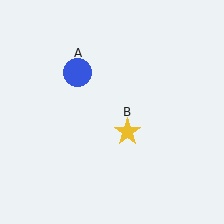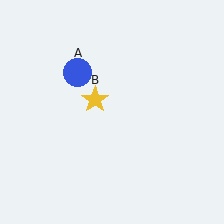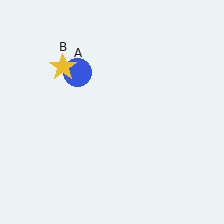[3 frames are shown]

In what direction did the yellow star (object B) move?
The yellow star (object B) moved up and to the left.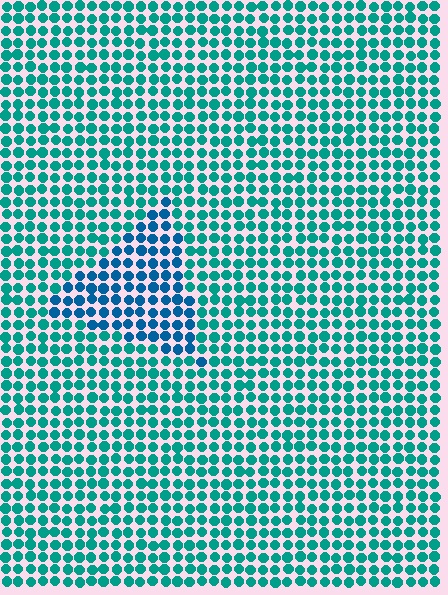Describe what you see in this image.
The image is filled with small teal elements in a uniform arrangement. A triangle-shaped region is visible where the elements are tinted to a slightly different hue, forming a subtle color boundary.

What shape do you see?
I see a triangle.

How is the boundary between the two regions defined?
The boundary is defined purely by a slight shift in hue (about 31 degrees). Spacing, size, and orientation are identical on both sides.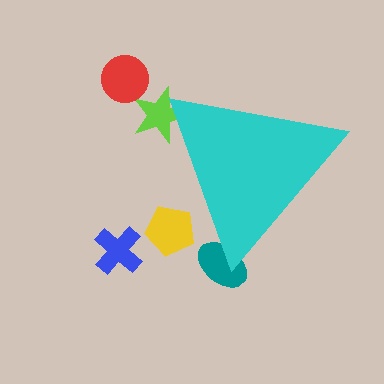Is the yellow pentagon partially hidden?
Yes, the yellow pentagon is partially hidden behind the cyan triangle.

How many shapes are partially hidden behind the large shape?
3 shapes are partially hidden.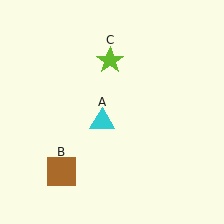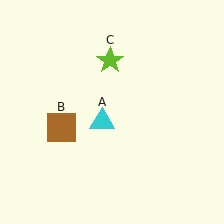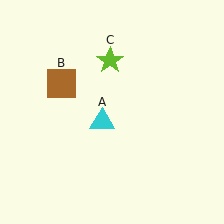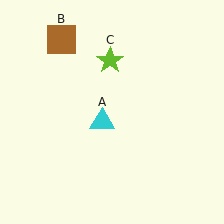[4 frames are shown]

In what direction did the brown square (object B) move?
The brown square (object B) moved up.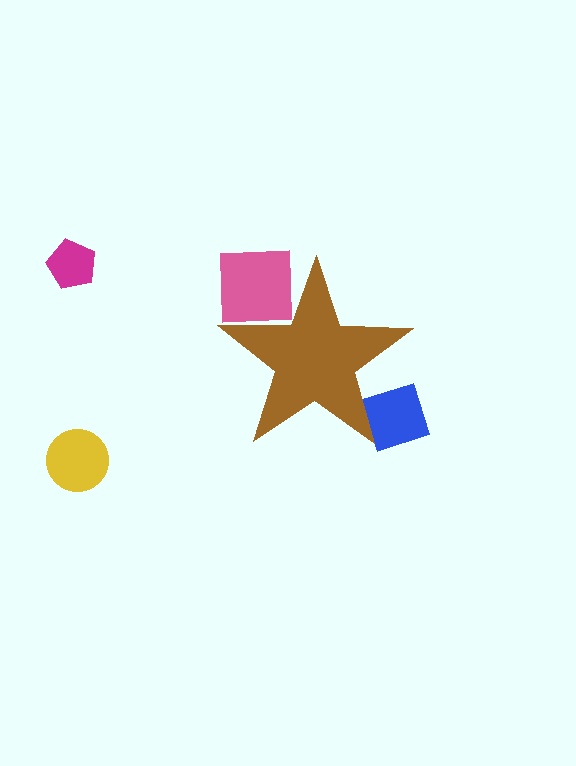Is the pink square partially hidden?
Yes, the pink square is partially hidden behind the brown star.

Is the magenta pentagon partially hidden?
No, the magenta pentagon is fully visible.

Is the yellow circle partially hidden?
No, the yellow circle is fully visible.